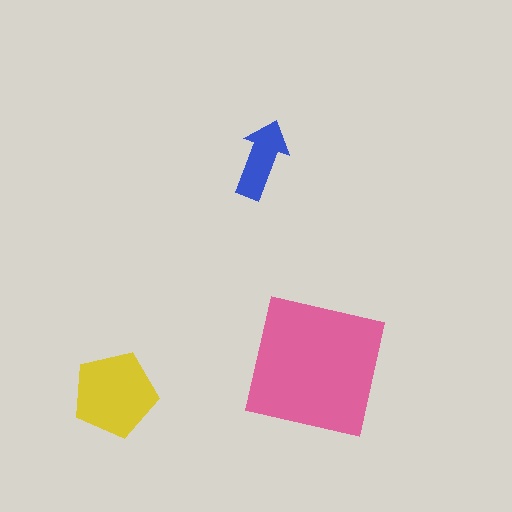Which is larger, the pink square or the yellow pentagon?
The pink square.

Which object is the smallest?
The blue arrow.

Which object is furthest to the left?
The yellow pentagon is leftmost.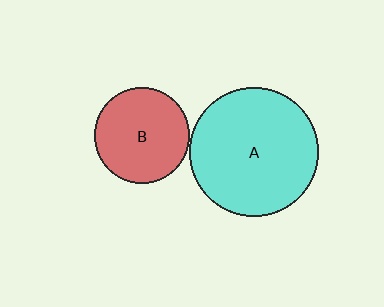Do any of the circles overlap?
No, none of the circles overlap.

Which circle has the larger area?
Circle A (cyan).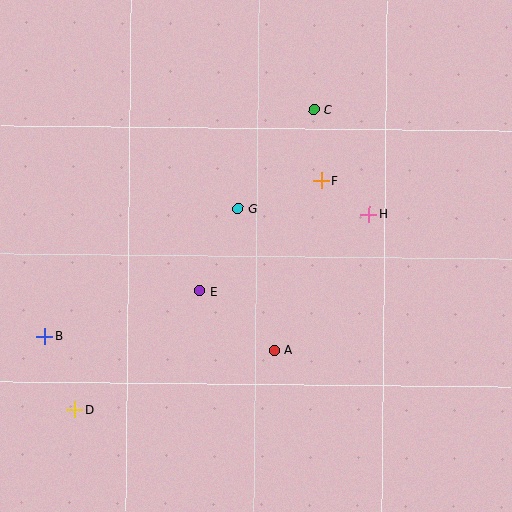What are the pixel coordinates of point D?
Point D is at (75, 410).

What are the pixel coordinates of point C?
Point C is at (314, 109).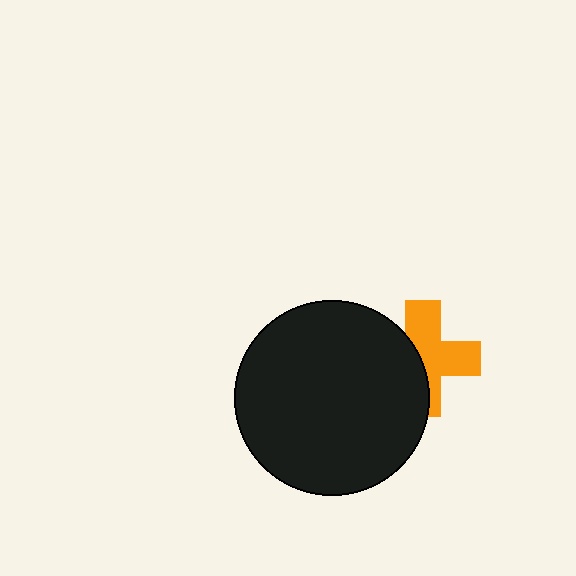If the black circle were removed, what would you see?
You would see the complete orange cross.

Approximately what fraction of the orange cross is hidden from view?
Roughly 42% of the orange cross is hidden behind the black circle.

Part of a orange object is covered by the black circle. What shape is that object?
It is a cross.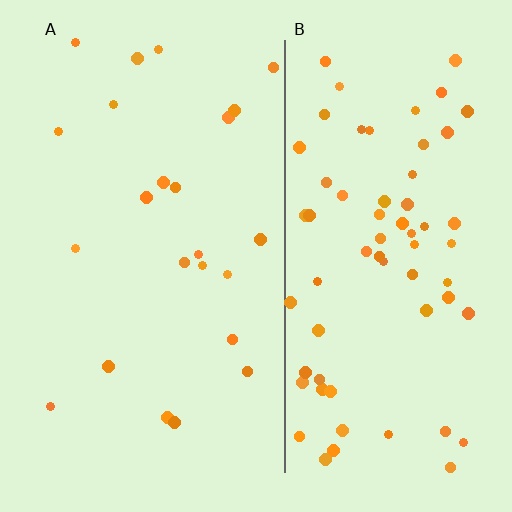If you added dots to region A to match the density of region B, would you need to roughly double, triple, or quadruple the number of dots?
Approximately triple.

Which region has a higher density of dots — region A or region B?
B (the right).